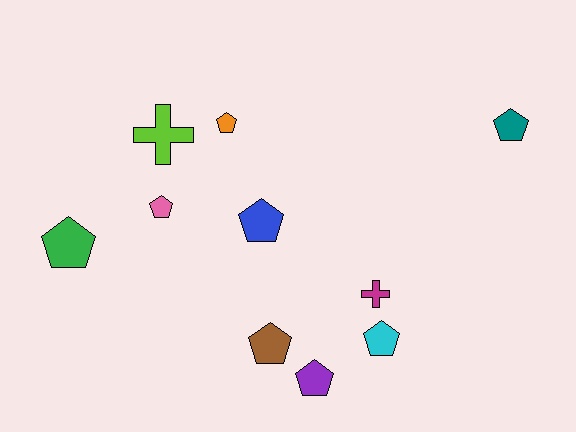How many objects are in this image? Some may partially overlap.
There are 10 objects.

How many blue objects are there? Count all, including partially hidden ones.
There is 1 blue object.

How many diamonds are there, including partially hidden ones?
There are no diamonds.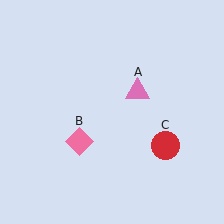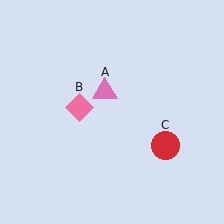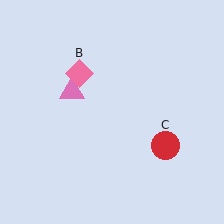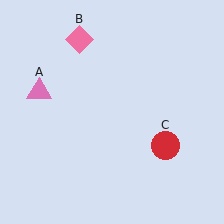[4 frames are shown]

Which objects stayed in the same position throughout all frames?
Red circle (object C) remained stationary.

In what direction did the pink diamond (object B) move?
The pink diamond (object B) moved up.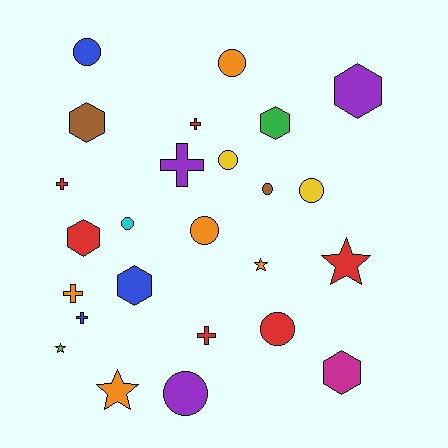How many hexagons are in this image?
There are 6 hexagons.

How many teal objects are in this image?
There are no teal objects.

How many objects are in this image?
There are 25 objects.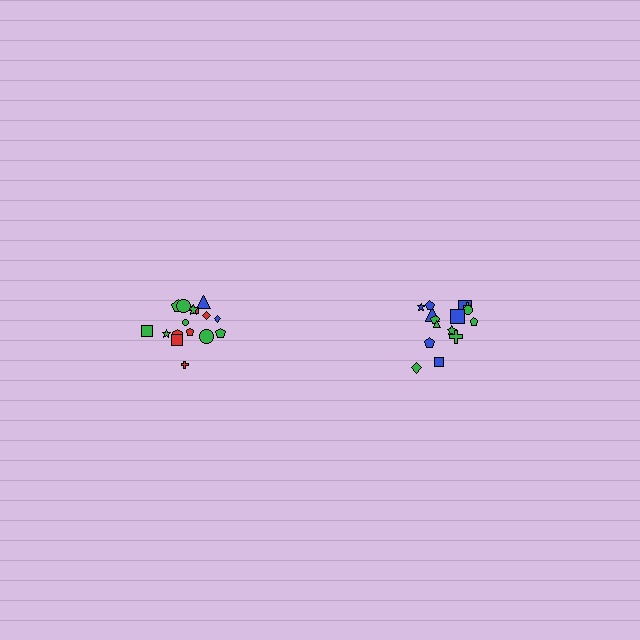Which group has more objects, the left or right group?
The left group.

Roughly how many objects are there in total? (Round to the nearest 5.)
Roughly 35 objects in total.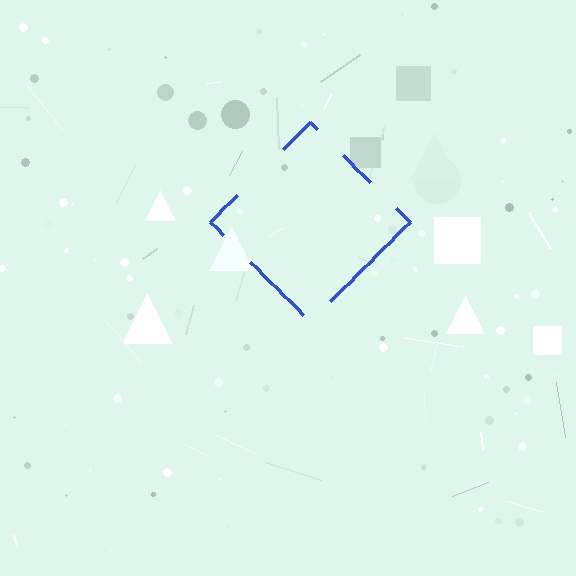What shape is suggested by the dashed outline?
The dashed outline suggests a diamond.